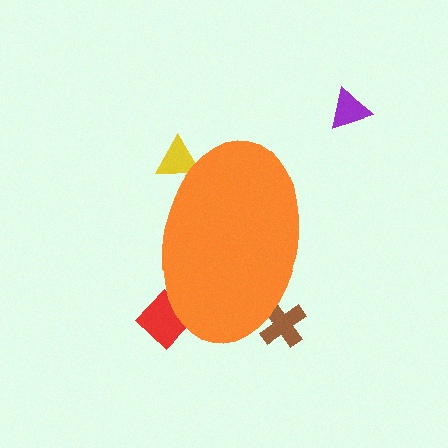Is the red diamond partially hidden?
Yes, the red diamond is partially hidden behind the orange ellipse.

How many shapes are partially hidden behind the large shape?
3 shapes are partially hidden.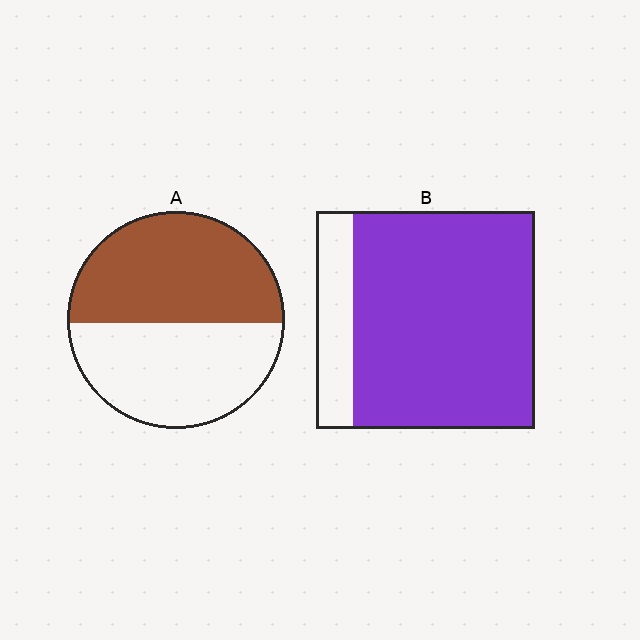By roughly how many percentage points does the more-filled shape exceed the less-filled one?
By roughly 30 percentage points (B over A).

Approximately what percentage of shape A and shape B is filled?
A is approximately 50% and B is approximately 85%.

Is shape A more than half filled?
Roughly half.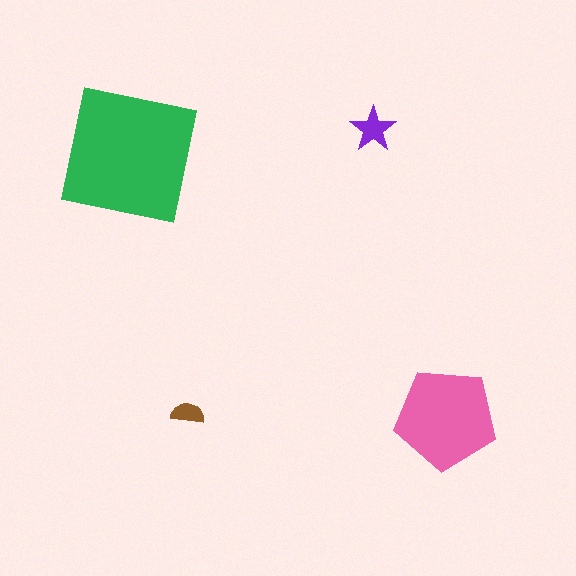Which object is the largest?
The green square.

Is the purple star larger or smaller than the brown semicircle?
Larger.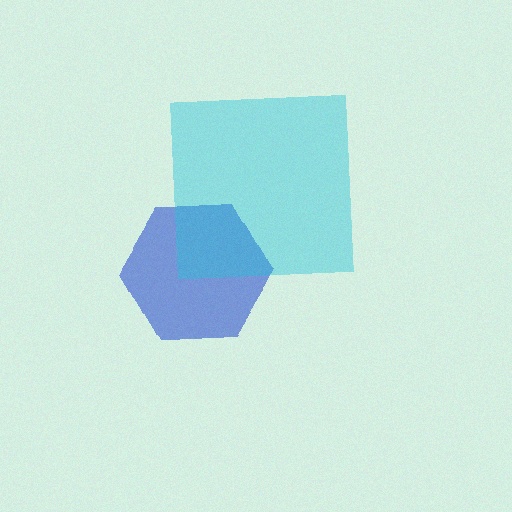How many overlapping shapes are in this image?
There are 2 overlapping shapes in the image.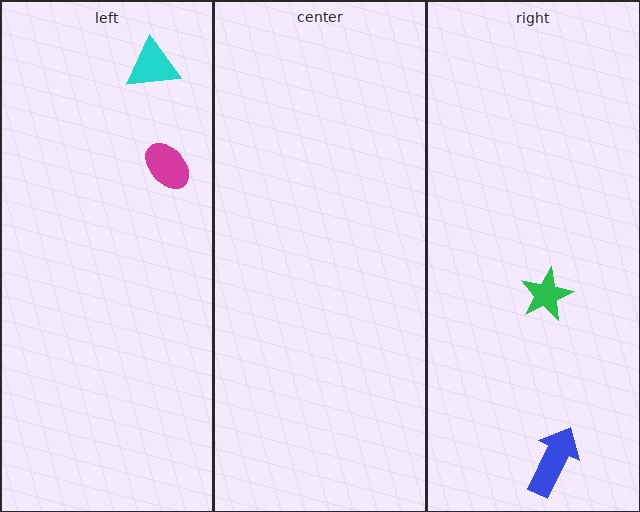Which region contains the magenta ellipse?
The left region.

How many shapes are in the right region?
2.